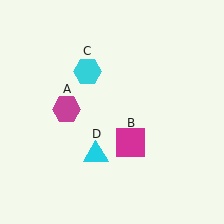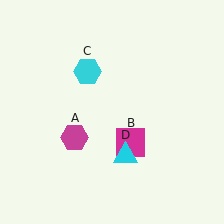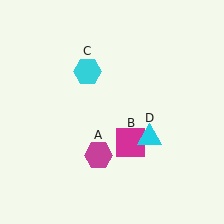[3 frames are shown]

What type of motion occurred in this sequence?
The magenta hexagon (object A), cyan triangle (object D) rotated counterclockwise around the center of the scene.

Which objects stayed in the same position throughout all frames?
Magenta square (object B) and cyan hexagon (object C) remained stationary.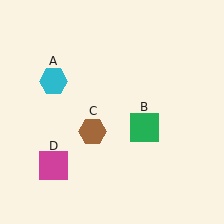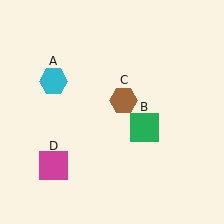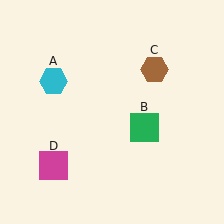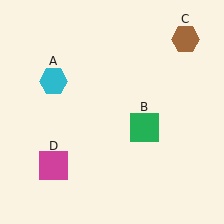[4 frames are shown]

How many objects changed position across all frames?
1 object changed position: brown hexagon (object C).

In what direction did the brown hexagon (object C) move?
The brown hexagon (object C) moved up and to the right.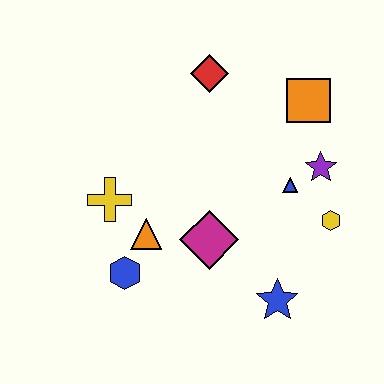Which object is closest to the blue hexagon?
The orange triangle is closest to the blue hexagon.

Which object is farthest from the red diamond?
The blue star is farthest from the red diamond.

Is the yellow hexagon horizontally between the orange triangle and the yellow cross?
No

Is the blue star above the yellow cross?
No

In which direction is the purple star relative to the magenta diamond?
The purple star is to the right of the magenta diamond.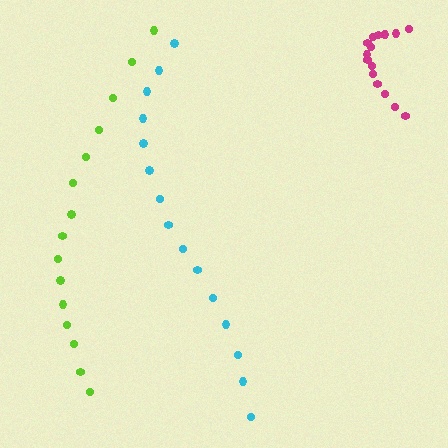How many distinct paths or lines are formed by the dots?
There are 3 distinct paths.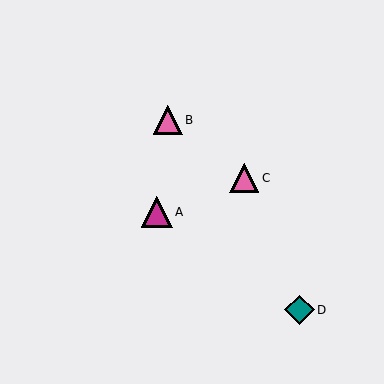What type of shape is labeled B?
Shape B is a pink triangle.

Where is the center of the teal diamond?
The center of the teal diamond is at (300, 310).